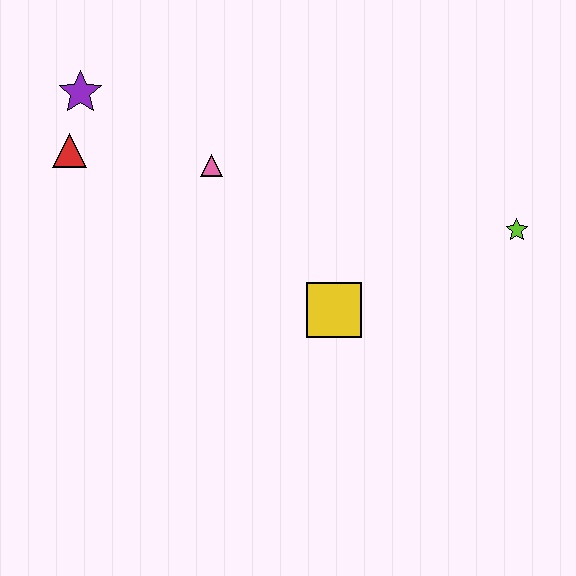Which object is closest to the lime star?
The yellow square is closest to the lime star.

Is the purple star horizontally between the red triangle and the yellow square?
Yes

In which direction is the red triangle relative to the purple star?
The red triangle is below the purple star.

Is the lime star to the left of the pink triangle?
No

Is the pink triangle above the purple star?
No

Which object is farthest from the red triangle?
The lime star is farthest from the red triangle.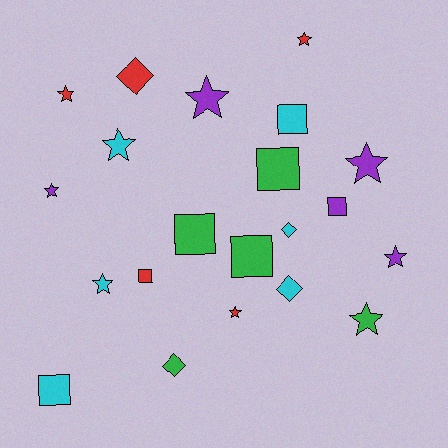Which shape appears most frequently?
Star, with 10 objects.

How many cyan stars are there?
There are 2 cyan stars.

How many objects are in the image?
There are 21 objects.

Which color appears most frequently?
Cyan, with 6 objects.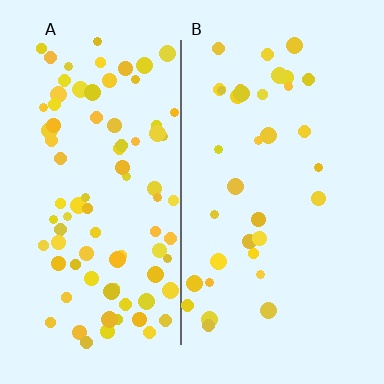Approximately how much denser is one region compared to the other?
Approximately 2.5× — region A over region B.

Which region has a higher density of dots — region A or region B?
A (the left).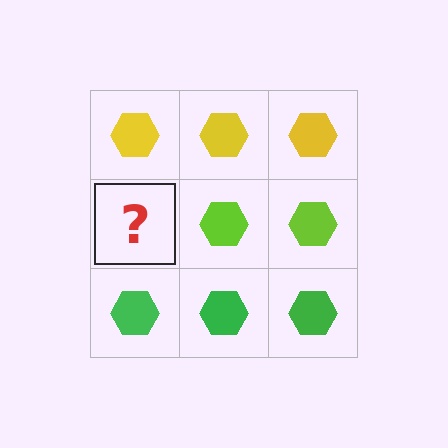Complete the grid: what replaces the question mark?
The question mark should be replaced with a lime hexagon.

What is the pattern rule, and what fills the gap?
The rule is that each row has a consistent color. The gap should be filled with a lime hexagon.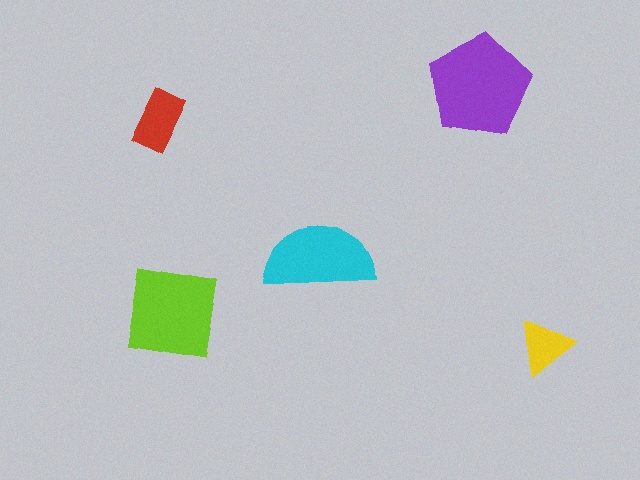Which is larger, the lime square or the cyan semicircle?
The lime square.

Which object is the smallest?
The yellow triangle.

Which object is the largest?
The purple pentagon.